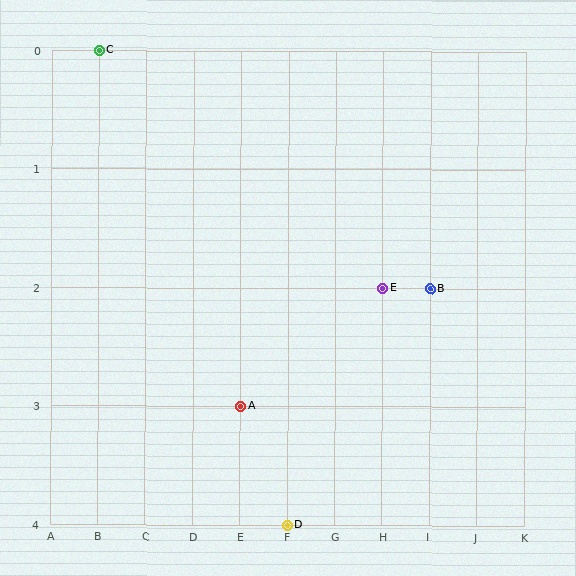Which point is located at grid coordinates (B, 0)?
Point C is at (B, 0).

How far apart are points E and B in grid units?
Points E and B are 1 column apart.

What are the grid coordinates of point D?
Point D is at grid coordinates (F, 4).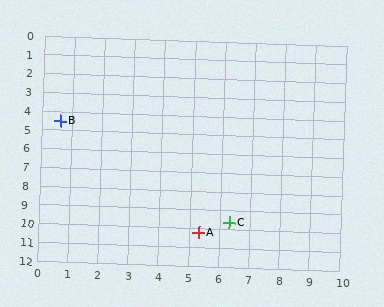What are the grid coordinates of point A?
Point A is at approximately (5.3, 10.2).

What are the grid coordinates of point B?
Point B is at approximately (0.6, 4.5).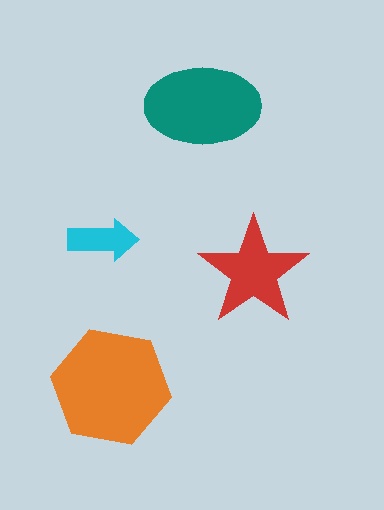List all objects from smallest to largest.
The cyan arrow, the red star, the teal ellipse, the orange hexagon.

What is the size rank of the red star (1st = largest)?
3rd.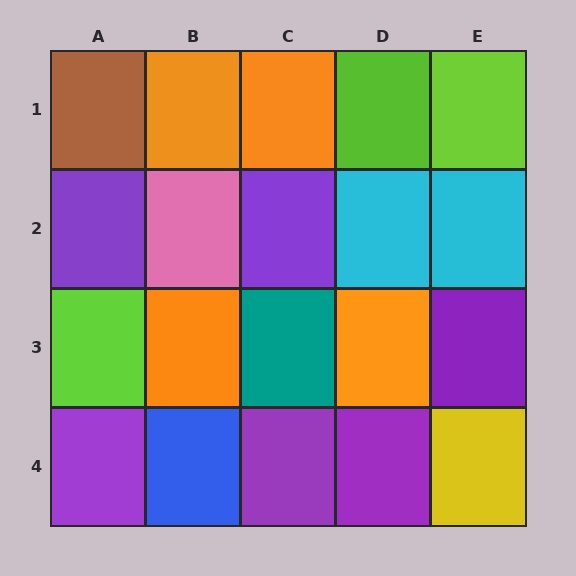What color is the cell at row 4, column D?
Purple.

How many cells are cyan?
2 cells are cyan.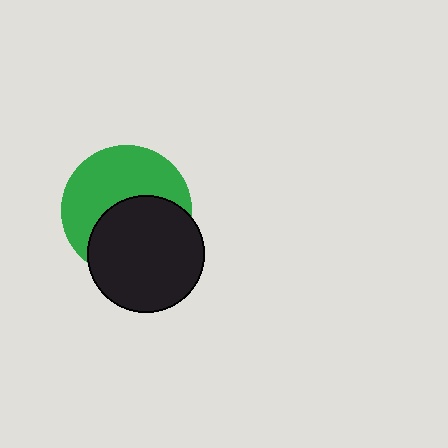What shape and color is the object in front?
The object in front is a black circle.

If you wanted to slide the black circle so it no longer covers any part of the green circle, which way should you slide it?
Slide it down — that is the most direct way to separate the two shapes.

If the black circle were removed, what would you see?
You would see the complete green circle.